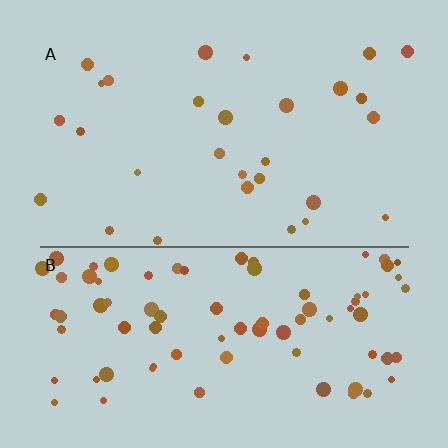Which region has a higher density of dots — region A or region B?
B (the bottom).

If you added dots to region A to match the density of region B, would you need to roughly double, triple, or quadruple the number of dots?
Approximately triple.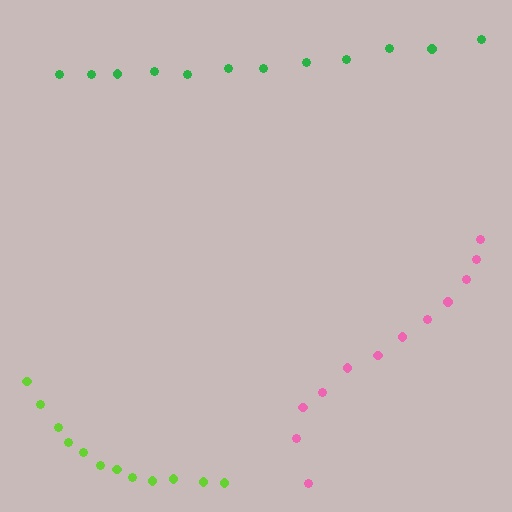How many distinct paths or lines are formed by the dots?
There are 3 distinct paths.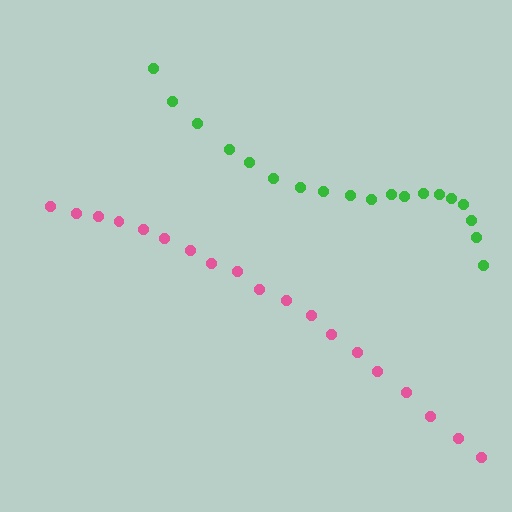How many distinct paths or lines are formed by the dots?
There are 2 distinct paths.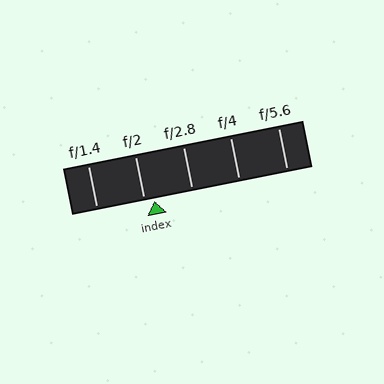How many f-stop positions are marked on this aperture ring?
There are 5 f-stop positions marked.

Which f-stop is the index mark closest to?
The index mark is closest to f/2.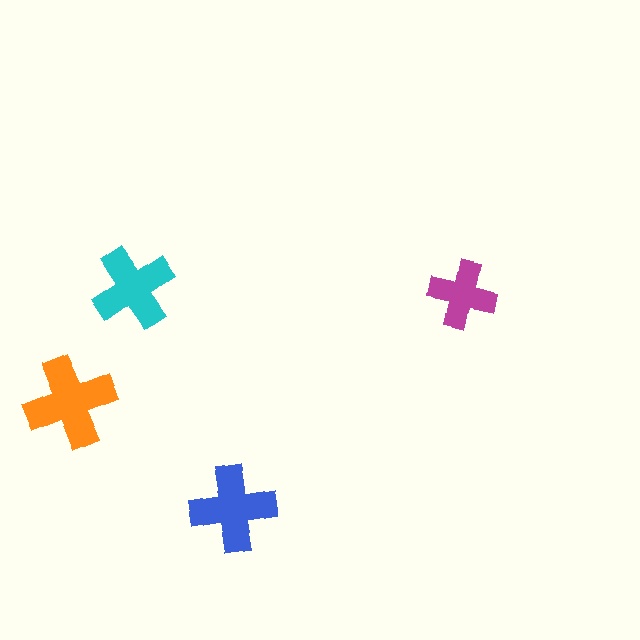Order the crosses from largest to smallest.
the orange one, the blue one, the cyan one, the magenta one.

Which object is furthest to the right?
The magenta cross is rightmost.